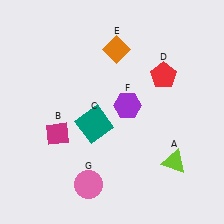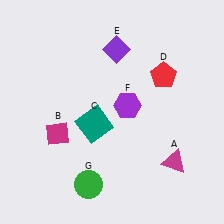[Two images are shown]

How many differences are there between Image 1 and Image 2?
There are 3 differences between the two images.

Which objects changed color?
A changed from lime to magenta. E changed from orange to purple. G changed from pink to green.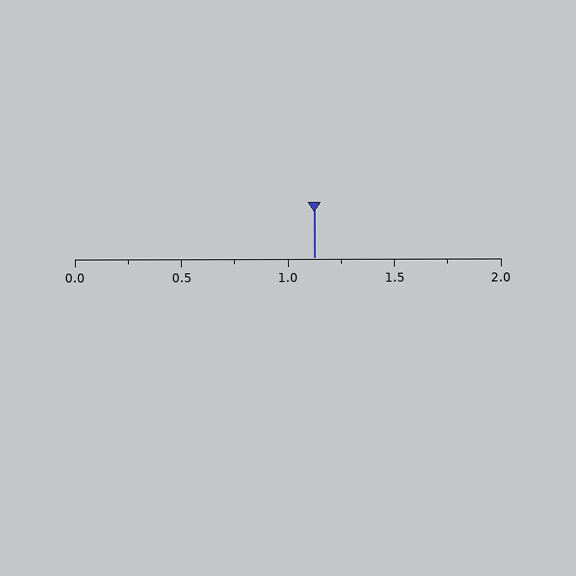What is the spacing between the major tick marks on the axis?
The major ticks are spaced 0.5 apart.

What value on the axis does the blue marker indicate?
The marker indicates approximately 1.12.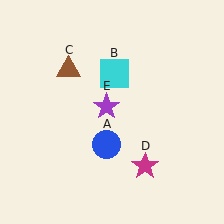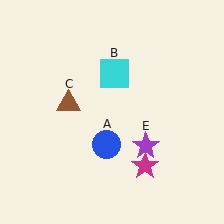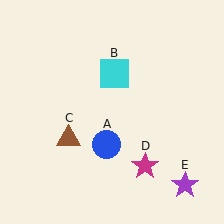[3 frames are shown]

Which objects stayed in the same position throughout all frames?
Blue circle (object A) and cyan square (object B) and magenta star (object D) remained stationary.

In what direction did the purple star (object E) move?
The purple star (object E) moved down and to the right.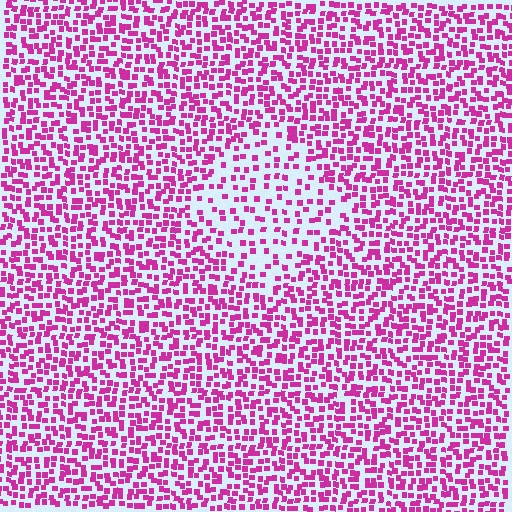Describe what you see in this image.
The image contains small magenta elements arranged at two different densities. A diamond-shaped region is visible where the elements are less densely packed than the surrounding area.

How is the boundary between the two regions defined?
The boundary is defined by a change in element density (approximately 2.0x ratio). All elements are the same color, size, and shape.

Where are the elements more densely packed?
The elements are more densely packed outside the diamond boundary.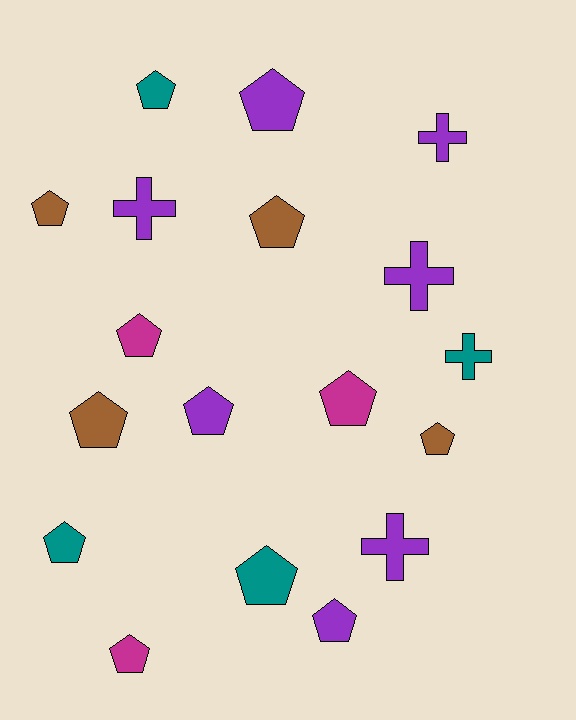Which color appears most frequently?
Purple, with 7 objects.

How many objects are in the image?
There are 18 objects.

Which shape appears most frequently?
Pentagon, with 13 objects.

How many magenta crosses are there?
There are no magenta crosses.